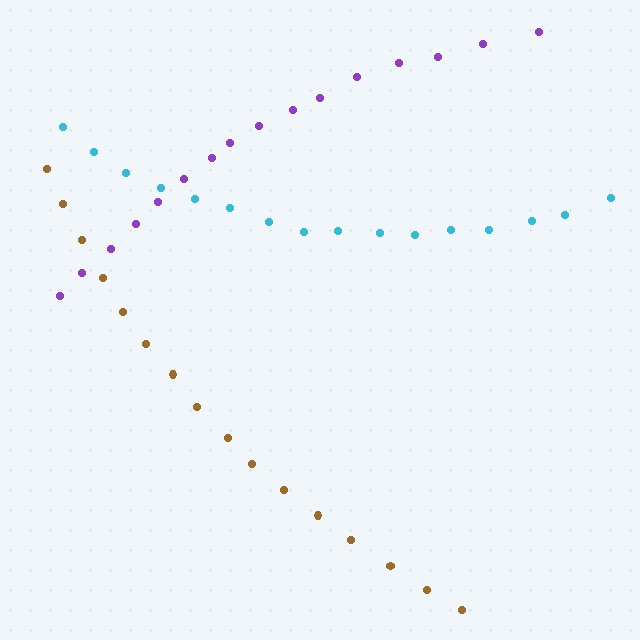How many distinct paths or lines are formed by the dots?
There are 3 distinct paths.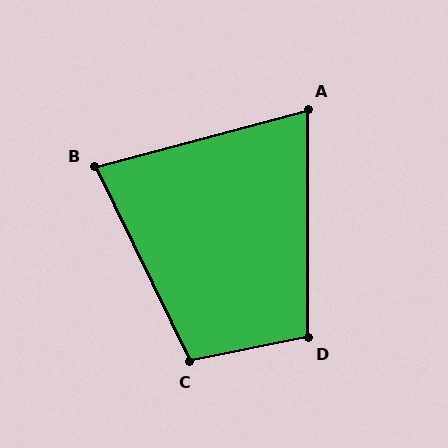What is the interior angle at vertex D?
Approximately 101 degrees (obtuse).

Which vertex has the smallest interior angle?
A, at approximately 75 degrees.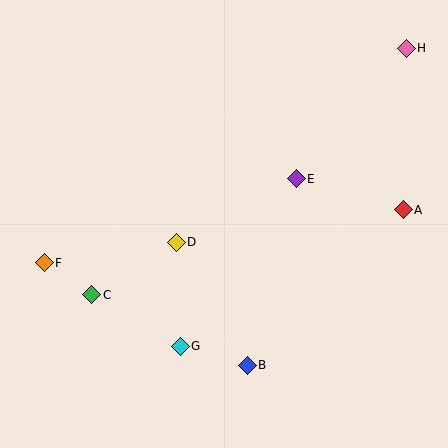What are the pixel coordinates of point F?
Point F is at (44, 263).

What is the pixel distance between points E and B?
The distance between E and B is 193 pixels.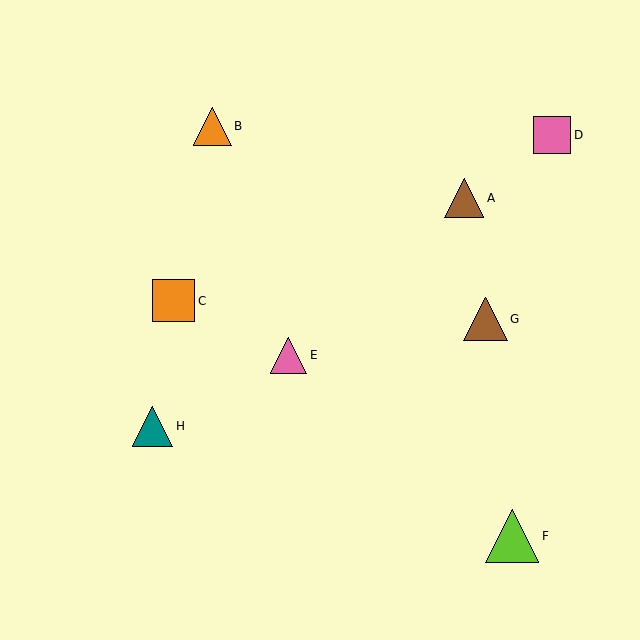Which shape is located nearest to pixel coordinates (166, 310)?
The orange square (labeled C) at (174, 301) is nearest to that location.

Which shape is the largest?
The lime triangle (labeled F) is the largest.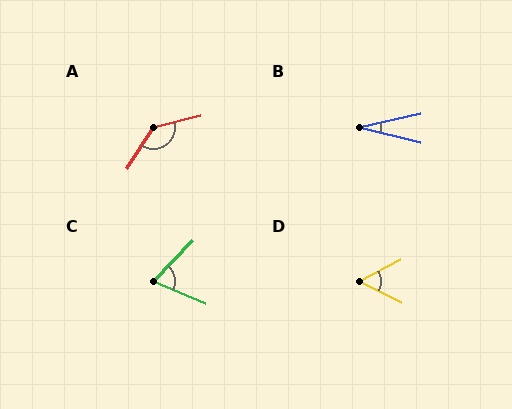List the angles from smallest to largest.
B (27°), D (54°), C (68°), A (137°).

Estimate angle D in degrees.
Approximately 54 degrees.